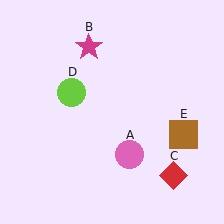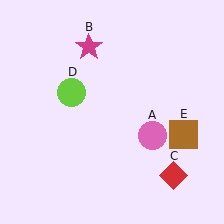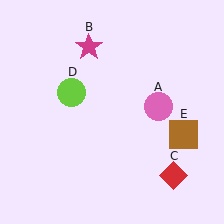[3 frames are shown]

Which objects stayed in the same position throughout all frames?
Magenta star (object B) and red diamond (object C) and lime circle (object D) and brown square (object E) remained stationary.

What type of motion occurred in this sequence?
The pink circle (object A) rotated counterclockwise around the center of the scene.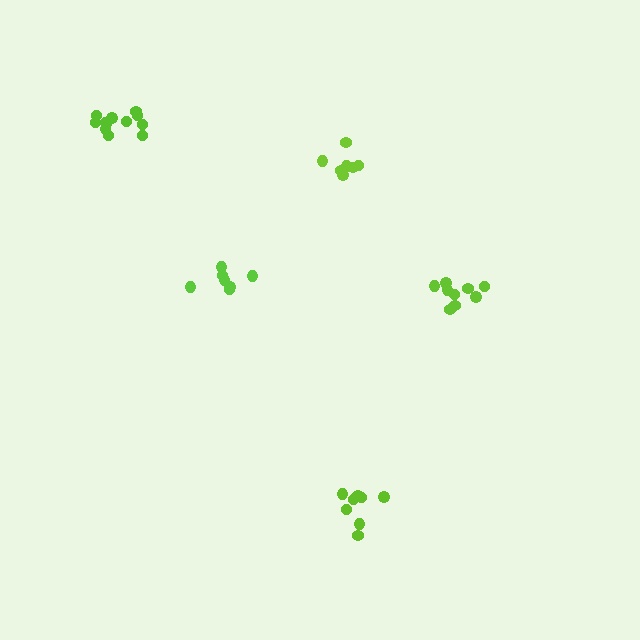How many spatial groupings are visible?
There are 5 spatial groupings.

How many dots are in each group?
Group 1: 9 dots, Group 2: 8 dots, Group 3: 12 dots, Group 4: 7 dots, Group 5: 7 dots (43 total).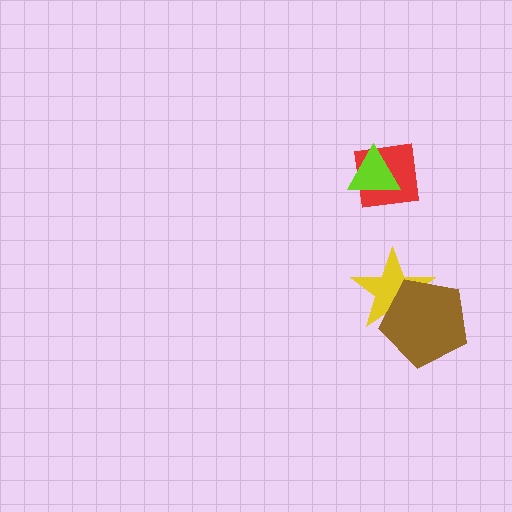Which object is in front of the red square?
The lime triangle is in front of the red square.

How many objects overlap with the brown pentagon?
1 object overlaps with the brown pentagon.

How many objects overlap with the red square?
1 object overlaps with the red square.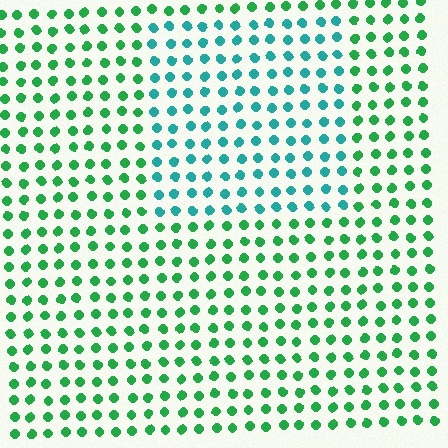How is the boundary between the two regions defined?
The boundary is defined purely by a slight shift in hue (about 40 degrees). Spacing, size, and orientation are identical on both sides.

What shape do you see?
I see a rectangle.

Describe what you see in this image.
The image is filled with small green elements in a uniform arrangement. A rectangle-shaped region is visible where the elements are tinted to a slightly different hue, forming a subtle color boundary.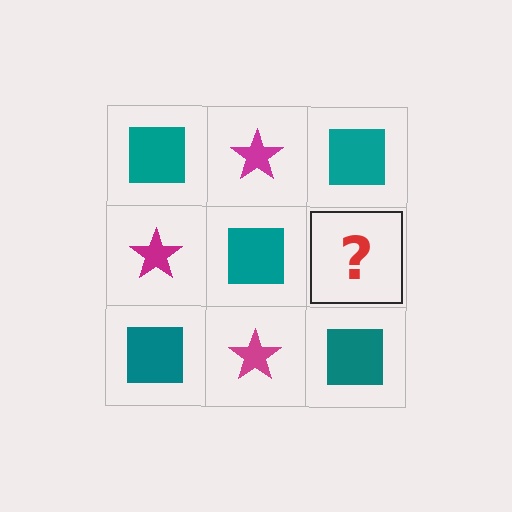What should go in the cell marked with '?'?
The missing cell should contain a magenta star.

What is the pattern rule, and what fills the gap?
The rule is that it alternates teal square and magenta star in a checkerboard pattern. The gap should be filled with a magenta star.